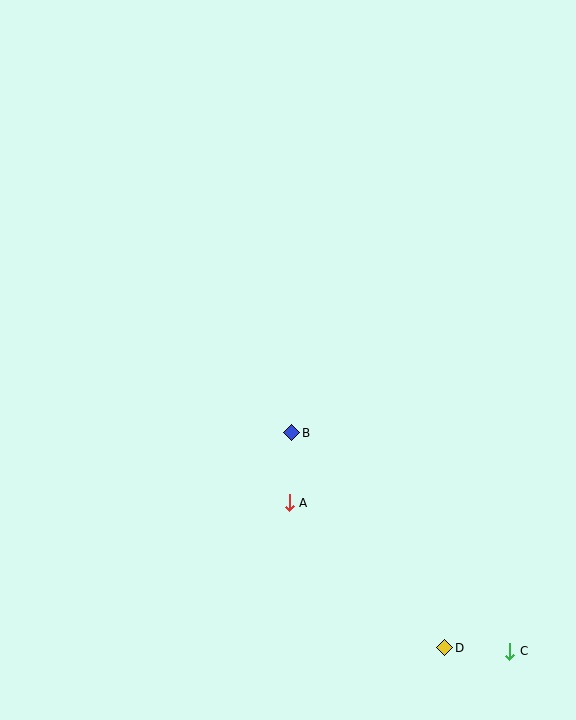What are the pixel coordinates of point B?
Point B is at (292, 433).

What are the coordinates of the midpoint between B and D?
The midpoint between B and D is at (368, 540).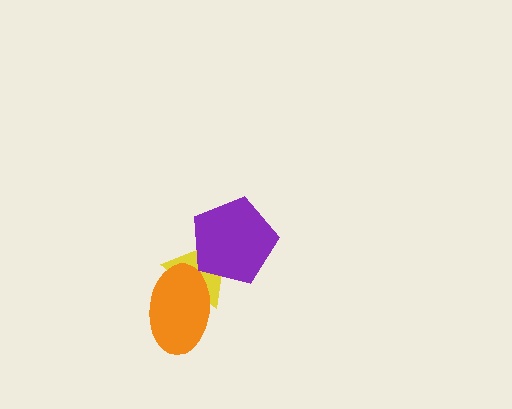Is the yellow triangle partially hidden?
Yes, it is partially covered by another shape.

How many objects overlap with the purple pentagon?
1 object overlaps with the purple pentagon.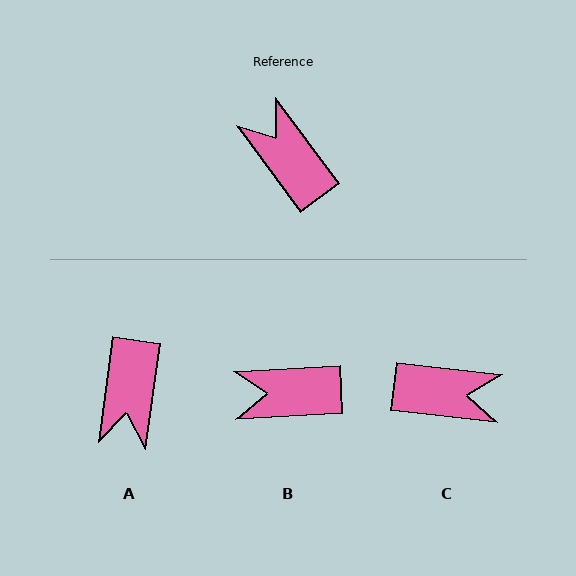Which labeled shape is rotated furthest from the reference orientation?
A, about 136 degrees away.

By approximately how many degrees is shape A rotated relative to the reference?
Approximately 136 degrees counter-clockwise.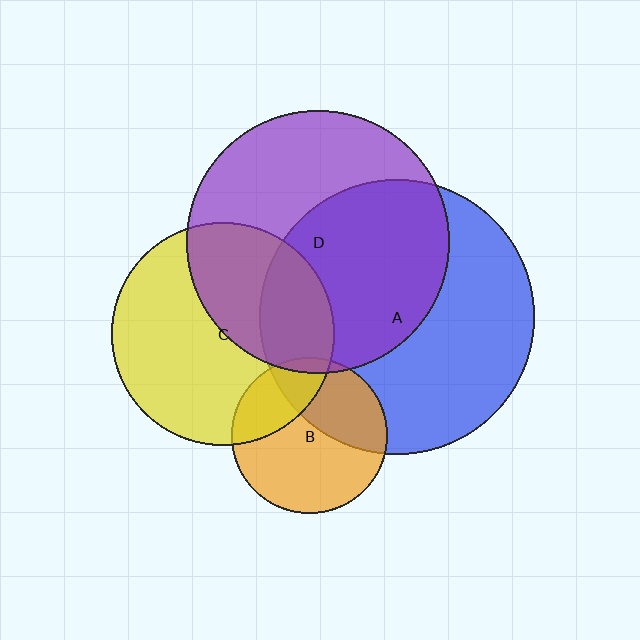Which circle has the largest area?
Circle A (blue).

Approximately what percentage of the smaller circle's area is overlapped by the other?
Approximately 25%.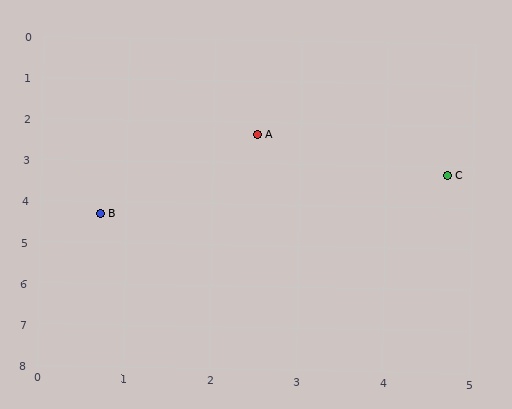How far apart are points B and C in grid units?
Points B and C are about 4.1 grid units apart.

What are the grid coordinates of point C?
Point C is at approximately (4.7, 3.2).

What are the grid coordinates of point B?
Point B is at approximately (0.7, 4.3).